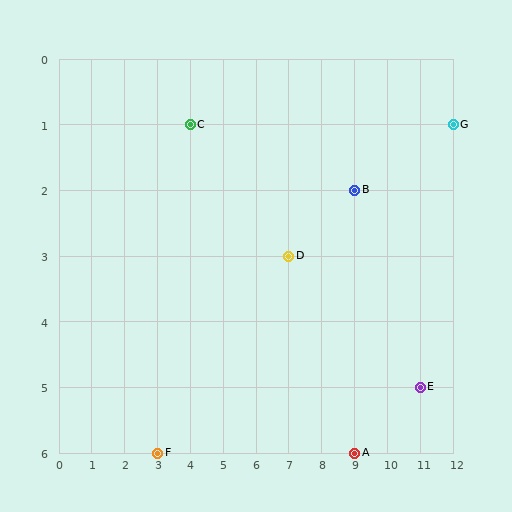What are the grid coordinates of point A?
Point A is at grid coordinates (9, 6).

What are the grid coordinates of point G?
Point G is at grid coordinates (12, 1).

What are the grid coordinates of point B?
Point B is at grid coordinates (9, 2).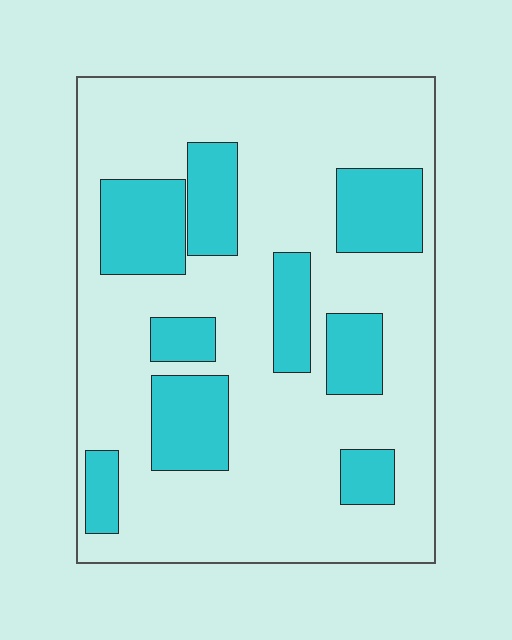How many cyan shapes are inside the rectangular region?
9.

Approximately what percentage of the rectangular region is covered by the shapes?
Approximately 25%.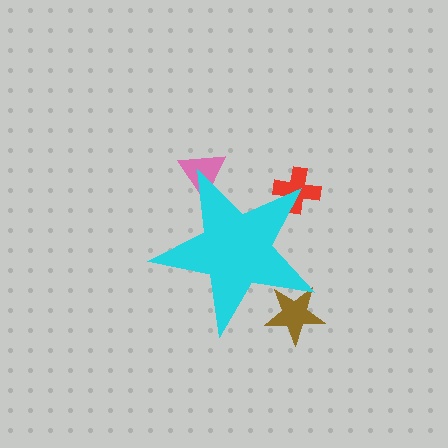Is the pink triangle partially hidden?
Yes, the pink triangle is partially hidden behind the cyan star.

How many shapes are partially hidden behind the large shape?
3 shapes are partially hidden.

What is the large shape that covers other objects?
A cyan star.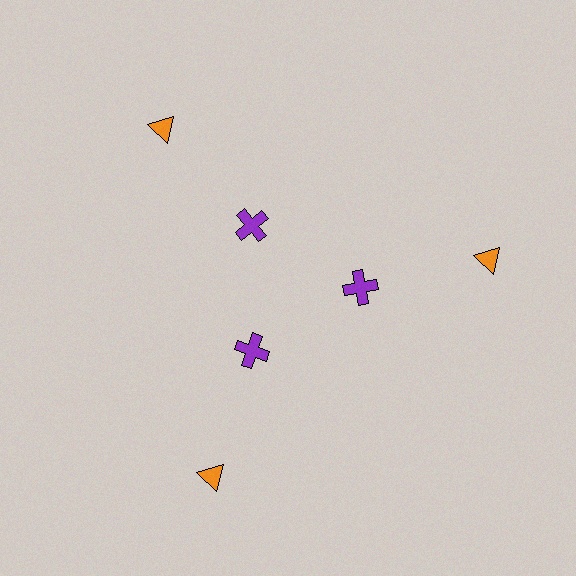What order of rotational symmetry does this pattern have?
This pattern has 3-fold rotational symmetry.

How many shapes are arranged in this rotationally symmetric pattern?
There are 6 shapes, arranged in 3 groups of 2.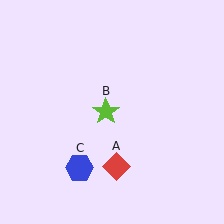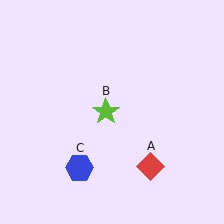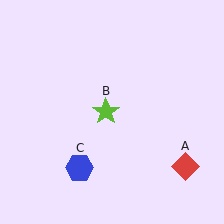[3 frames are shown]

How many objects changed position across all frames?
1 object changed position: red diamond (object A).